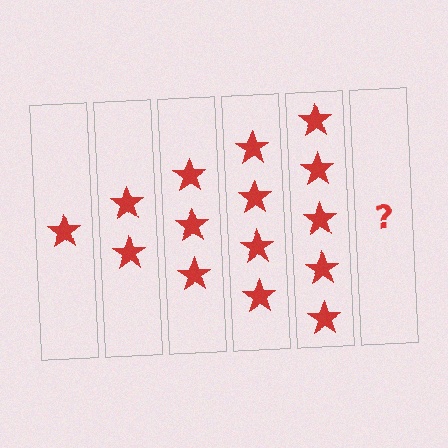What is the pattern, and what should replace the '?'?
The pattern is that each step adds one more star. The '?' should be 6 stars.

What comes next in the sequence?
The next element should be 6 stars.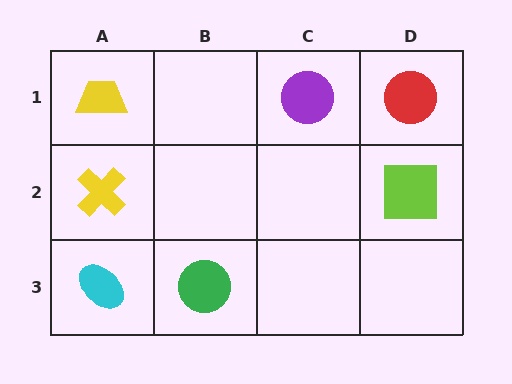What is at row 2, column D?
A lime square.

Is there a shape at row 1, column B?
No, that cell is empty.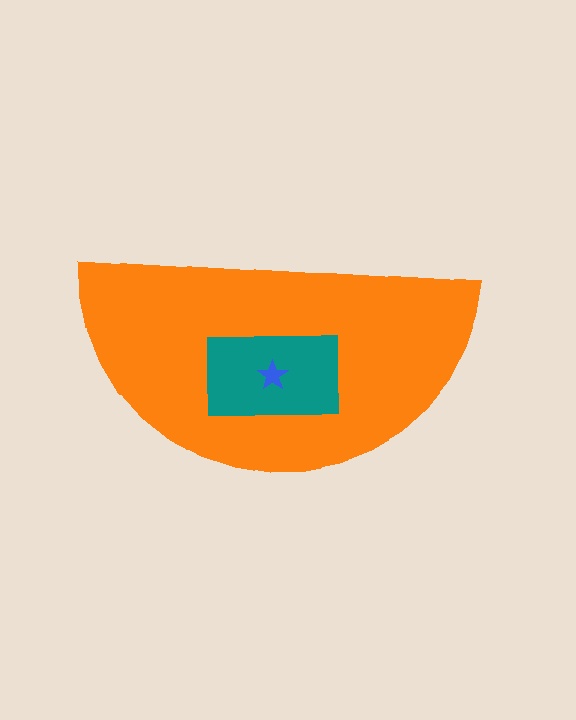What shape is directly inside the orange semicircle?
The teal rectangle.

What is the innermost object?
The blue star.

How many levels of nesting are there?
3.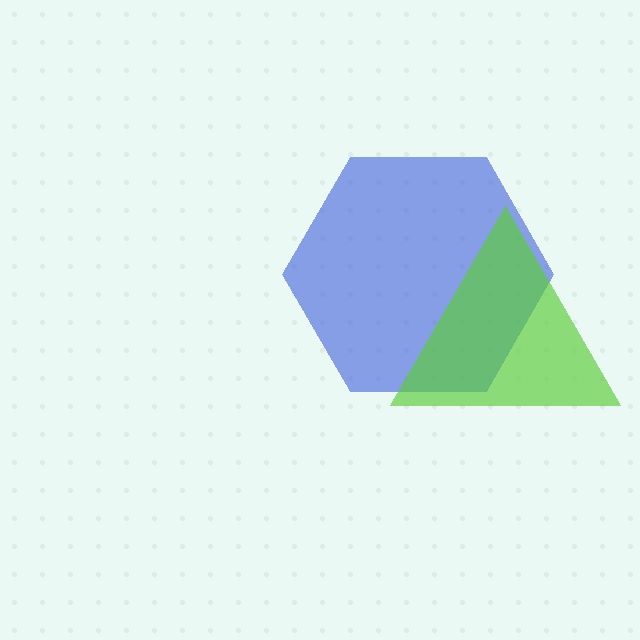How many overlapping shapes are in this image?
There are 2 overlapping shapes in the image.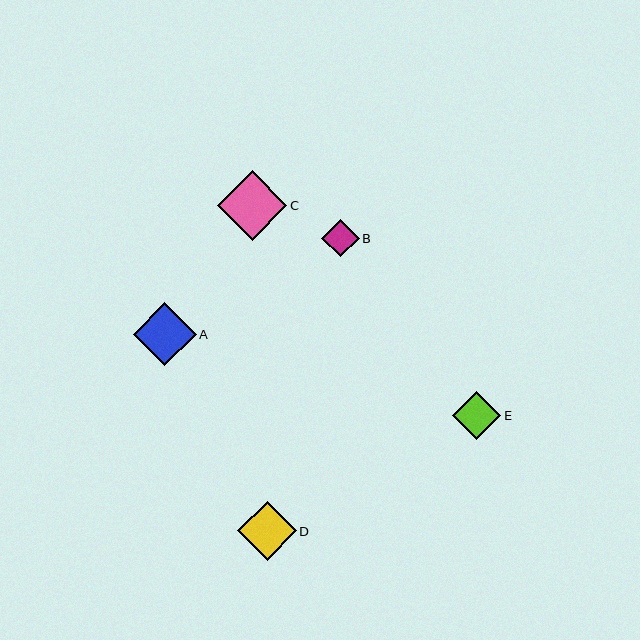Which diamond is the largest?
Diamond C is the largest with a size of approximately 70 pixels.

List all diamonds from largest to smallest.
From largest to smallest: C, A, D, E, B.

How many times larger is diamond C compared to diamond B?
Diamond C is approximately 1.8 times the size of diamond B.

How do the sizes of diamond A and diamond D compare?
Diamond A and diamond D are approximately the same size.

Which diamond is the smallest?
Diamond B is the smallest with a size of approximately 38 pixels.